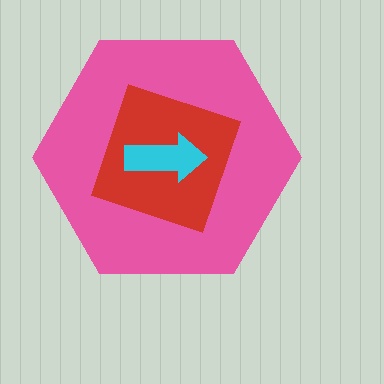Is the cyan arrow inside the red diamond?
Yes.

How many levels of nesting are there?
3.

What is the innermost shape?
The cyan arrow.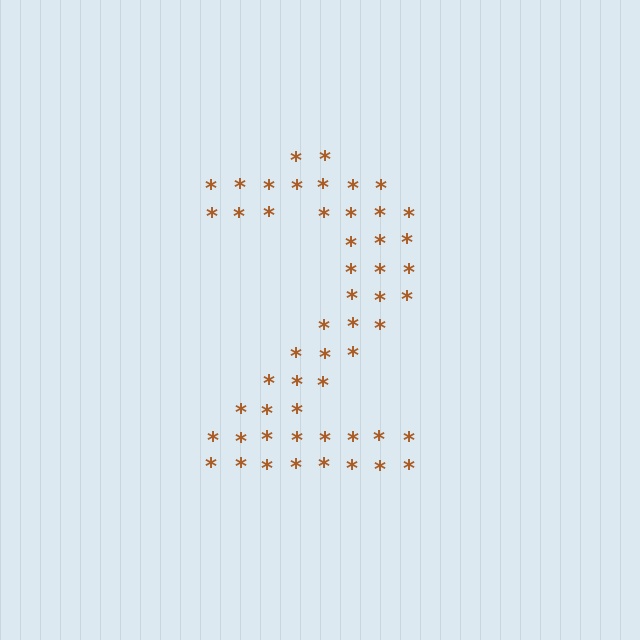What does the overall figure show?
The overall figure shows the digit 2.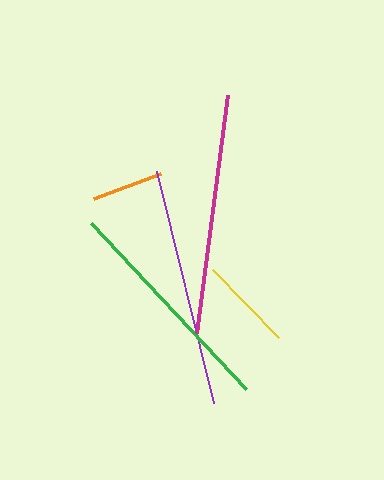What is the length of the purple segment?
The purple segment is approximately 239 pixels long.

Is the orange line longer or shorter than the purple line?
The purple line is longer than the orange line.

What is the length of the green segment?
The green segment is approximately 227 pixels long.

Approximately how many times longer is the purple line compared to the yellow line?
The purple line is approximately 2.5 times the length of the yellow line.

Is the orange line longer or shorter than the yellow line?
The yellow line is longer than the orange line.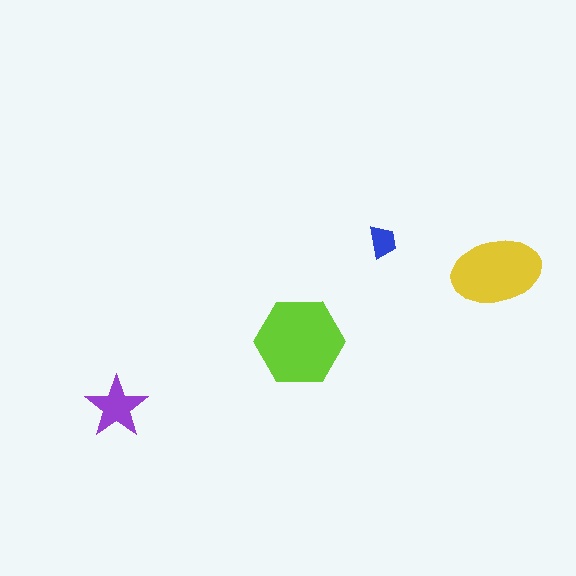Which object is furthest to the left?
The purple star is leftmost.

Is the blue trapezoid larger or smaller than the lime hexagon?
Smaller.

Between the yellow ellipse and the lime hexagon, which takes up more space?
The lime hexagon.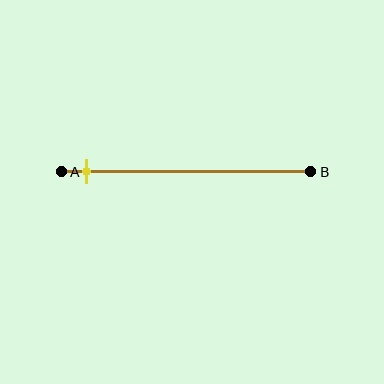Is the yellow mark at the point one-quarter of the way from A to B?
No, the mark is at about 10% from A, not at the 25% one-quarter point.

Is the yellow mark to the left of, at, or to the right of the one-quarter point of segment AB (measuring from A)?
The yellow mark is to the left of the one-quarter point of segment AB.